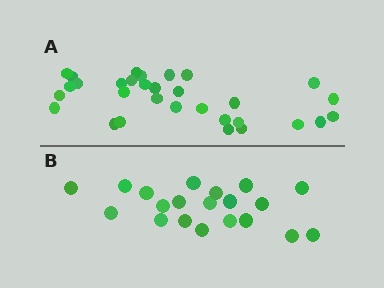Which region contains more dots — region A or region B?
Region A (the top region) has more dots.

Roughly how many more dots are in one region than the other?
Region A has roughly 12 or so more dots than region B.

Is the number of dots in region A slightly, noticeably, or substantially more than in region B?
Region A has substantially more. The ratio is roughly 1.6 to 1.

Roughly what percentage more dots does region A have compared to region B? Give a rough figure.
About 55% more.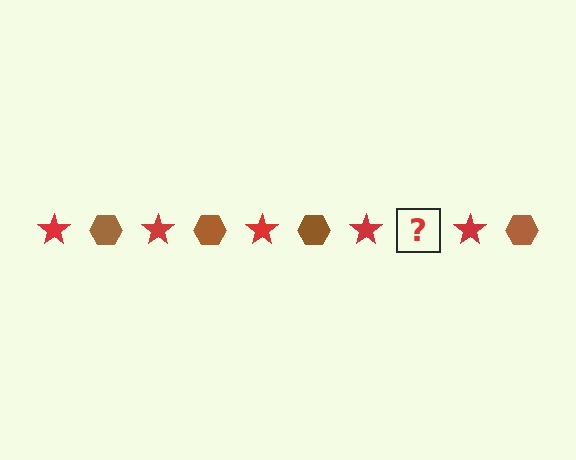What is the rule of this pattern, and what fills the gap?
The rule is that the pattern alternates between red star and brown hexagon. The gap should be filled with a brown hexagon.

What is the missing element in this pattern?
The missing element is a brown hexagon.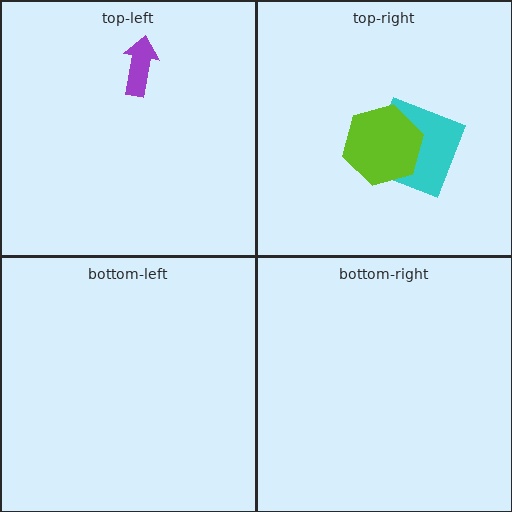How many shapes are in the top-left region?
1.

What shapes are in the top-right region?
The cyan square, the lime hexagon.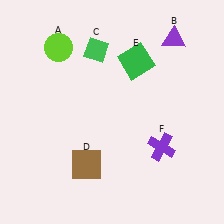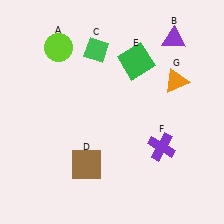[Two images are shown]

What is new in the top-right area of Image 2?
An orange triangle (G) was added in the top-right area of Image 2.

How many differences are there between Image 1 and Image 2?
There is 1 difference between the two images.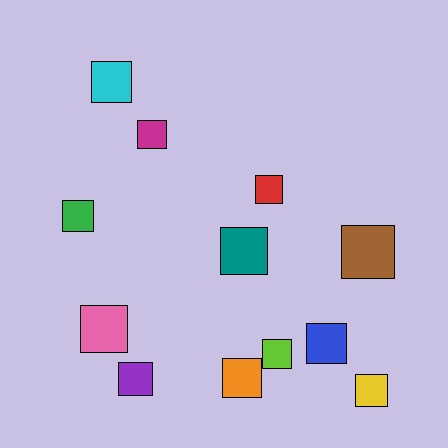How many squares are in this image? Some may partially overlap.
There are 12 squares.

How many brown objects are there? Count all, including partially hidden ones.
There is 1 brown object.